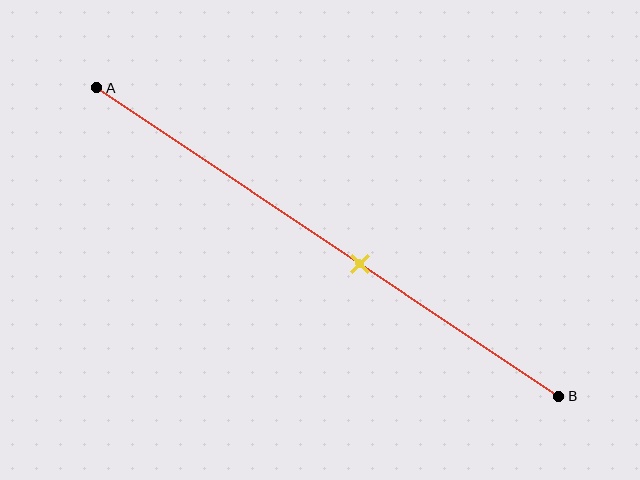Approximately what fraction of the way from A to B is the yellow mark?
The yellow mark is approximately 55% of the way from A to B.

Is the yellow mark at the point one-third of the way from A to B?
No, the mark is at about 55% from A, not at the 33% one-third point.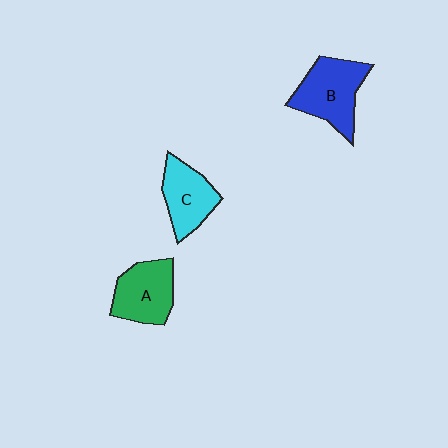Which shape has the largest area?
Shape B (blue).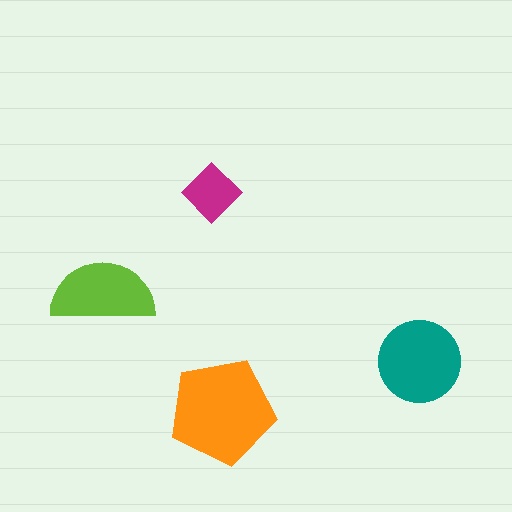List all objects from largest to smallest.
The orange pentagon, the teal circle, the lime semicircle, the magenta diamond.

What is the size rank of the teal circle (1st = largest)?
2nd.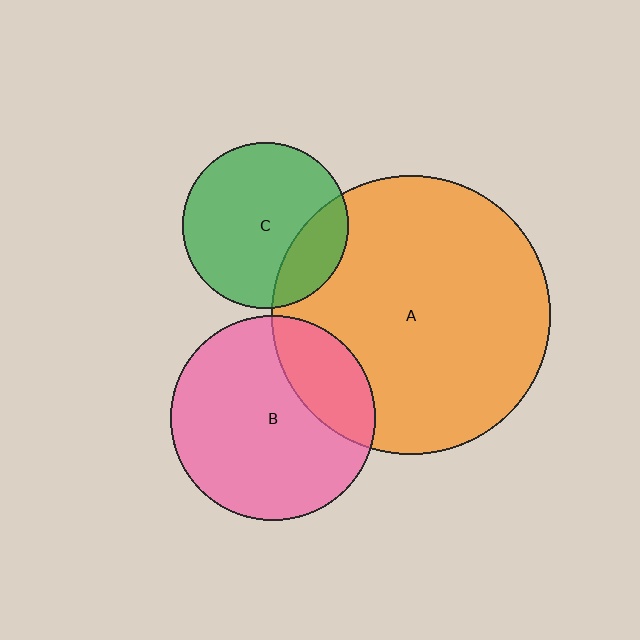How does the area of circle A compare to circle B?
Approximately 1.8 times.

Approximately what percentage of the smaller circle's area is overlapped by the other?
Approximately 25%.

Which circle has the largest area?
Circle A (orange).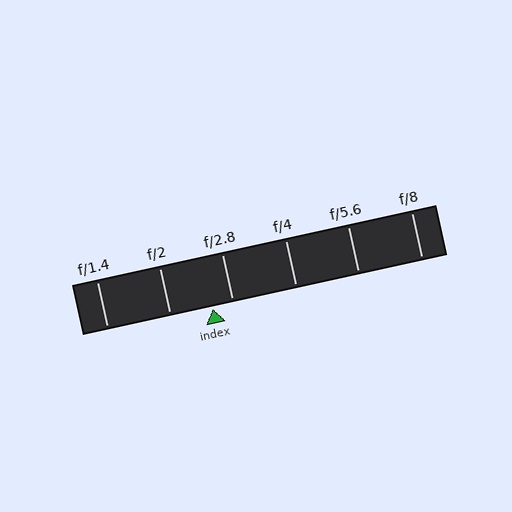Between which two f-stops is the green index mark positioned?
The index mark is between f/2 and f/2.8.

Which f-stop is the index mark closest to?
The index mark is closest to f/2.8.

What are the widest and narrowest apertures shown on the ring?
The widest aperture shown is f/1.4 and the narrowest is f/8.